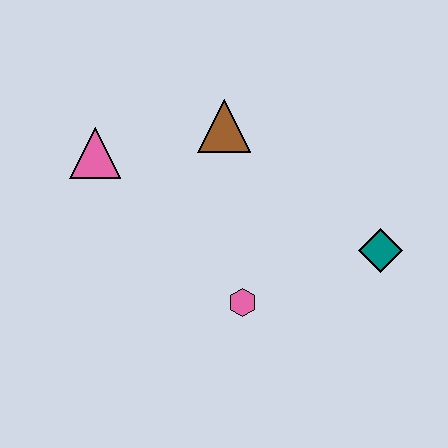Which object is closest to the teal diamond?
The pink hexagon is closest to the teal diamond.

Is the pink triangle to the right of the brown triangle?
No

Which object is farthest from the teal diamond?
The pink triangle is farthest from the teal diamond.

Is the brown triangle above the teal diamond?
Yes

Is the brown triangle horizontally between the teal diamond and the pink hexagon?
No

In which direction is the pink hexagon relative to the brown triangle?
The pink hexagon is below the brown triangle.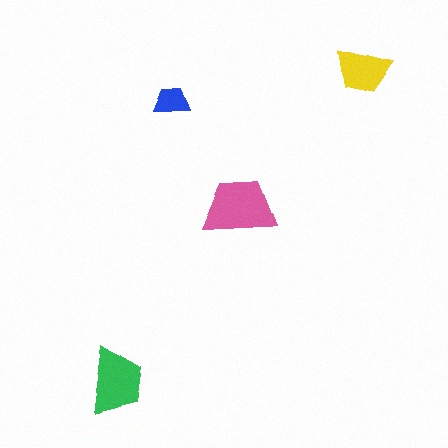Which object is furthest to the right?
The yellow trapezoid is rightmost.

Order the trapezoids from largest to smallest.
the pink one, the green one, the yellow one, the blue one.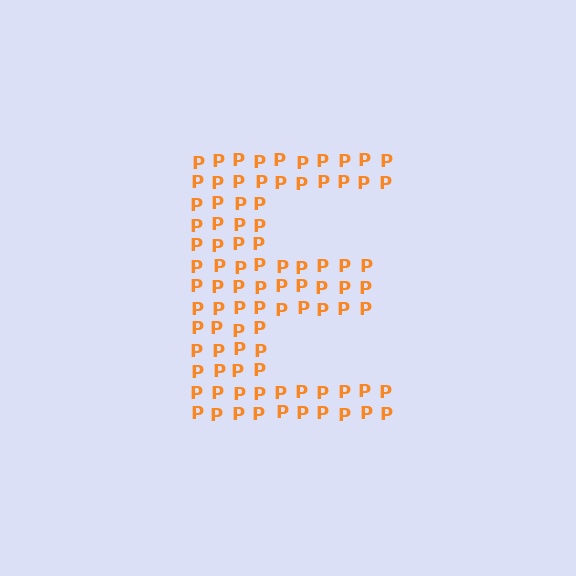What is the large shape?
The large shape is the letter E.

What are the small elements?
The small elements are letter P's.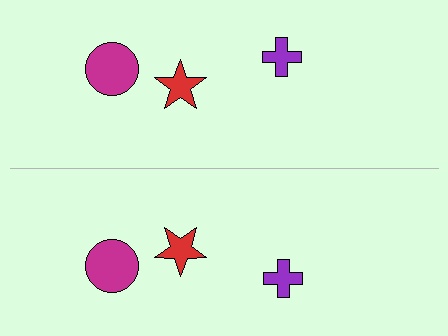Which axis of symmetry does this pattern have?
The pattern has a horizontal axis of symmetry running through the center of the image.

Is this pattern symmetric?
Yes, this pattern has bilateral (reflection) symmetry.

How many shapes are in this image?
There are 6 shapes in this image.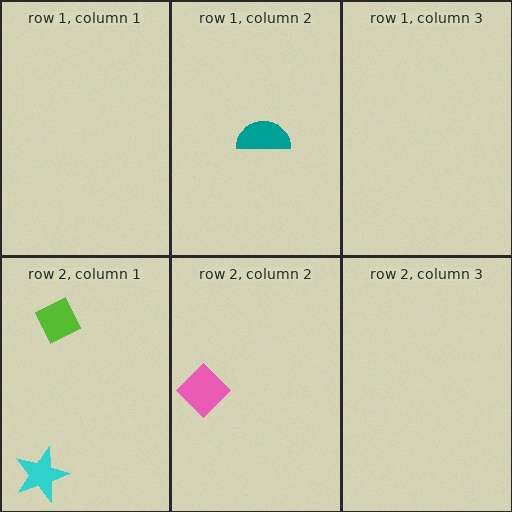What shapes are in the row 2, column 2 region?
The pink diamond.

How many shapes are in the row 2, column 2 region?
1.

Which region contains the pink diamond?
The row 2, column 2 region.